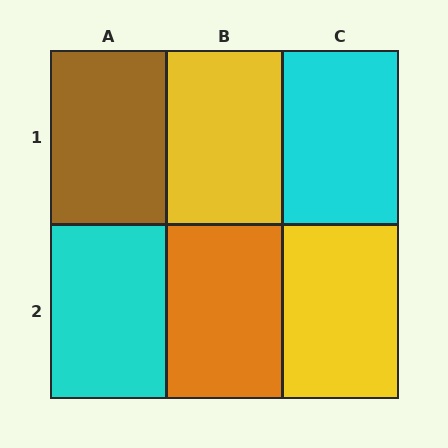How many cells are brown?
1 cell is brown.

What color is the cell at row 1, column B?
Yellow.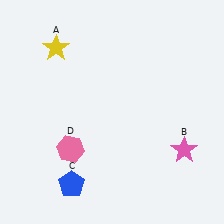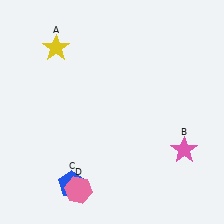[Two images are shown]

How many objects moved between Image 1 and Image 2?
1 object moved between the two images.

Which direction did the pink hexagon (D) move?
The pink hexagon (D) moved down.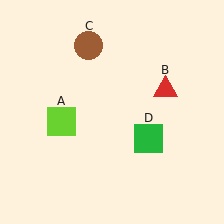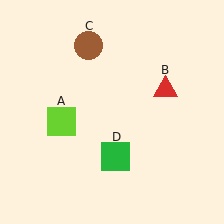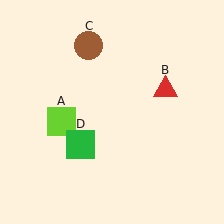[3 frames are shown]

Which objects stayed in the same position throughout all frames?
Lime square (object A) and red triangle (object B) and brown circle (object C) remained stationary.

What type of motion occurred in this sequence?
The green square (object D) rotated clockwise around the center of the scene.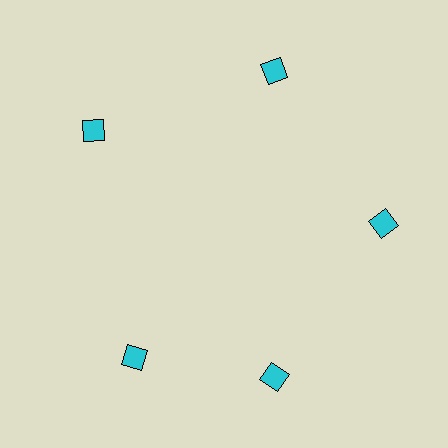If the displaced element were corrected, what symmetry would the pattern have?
It would have 5-fold rotational symmetry — the pattern would map onto itself every 72 degrees.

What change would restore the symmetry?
The symmetry would be restored by rotating it back into even spacing with its neighbors so that all 5 diamonds sit at equal angles and equal distance from the center.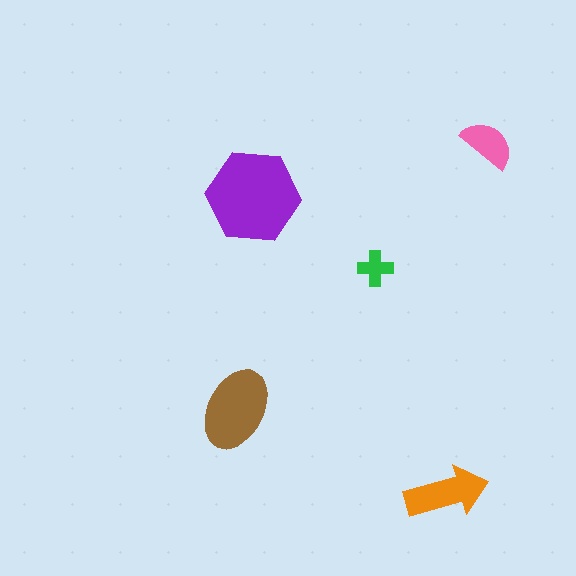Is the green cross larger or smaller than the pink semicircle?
Smaller.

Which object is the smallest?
The green cross.